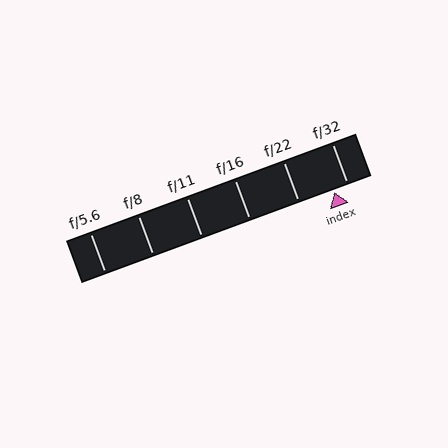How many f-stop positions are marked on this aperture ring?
There are 6 f-stop positions marked.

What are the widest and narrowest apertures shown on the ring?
The widest aperture shown is f/5.6 and the narrowest is f/32.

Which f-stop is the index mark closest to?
The index mark is closest to f/32.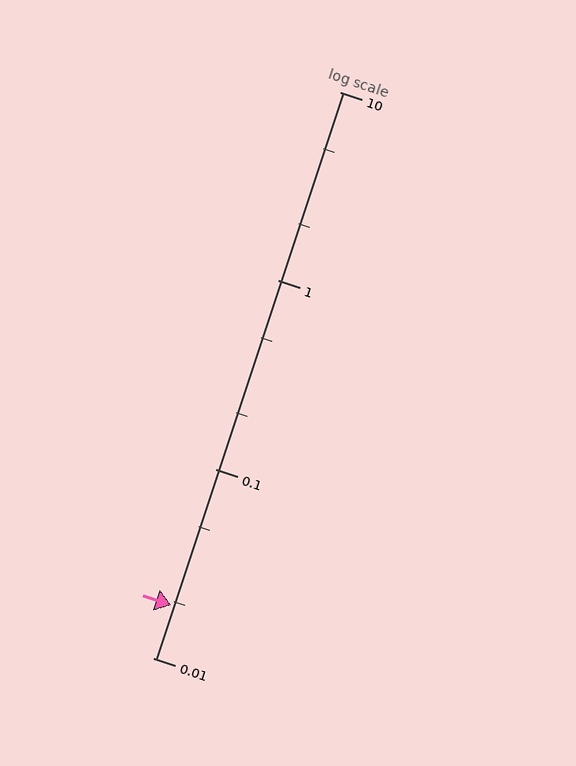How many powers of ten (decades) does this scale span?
The scale spans 3 decades, from 0.01 to 10.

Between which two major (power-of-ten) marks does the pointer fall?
The pointer is between 0.01 and 0.1.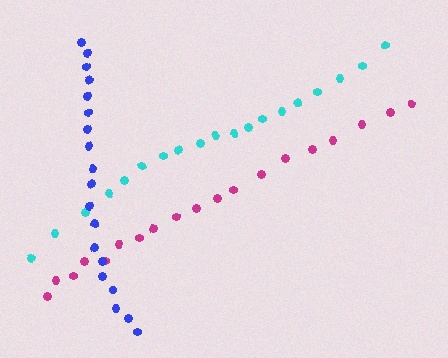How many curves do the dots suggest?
There are 3 distinct paths.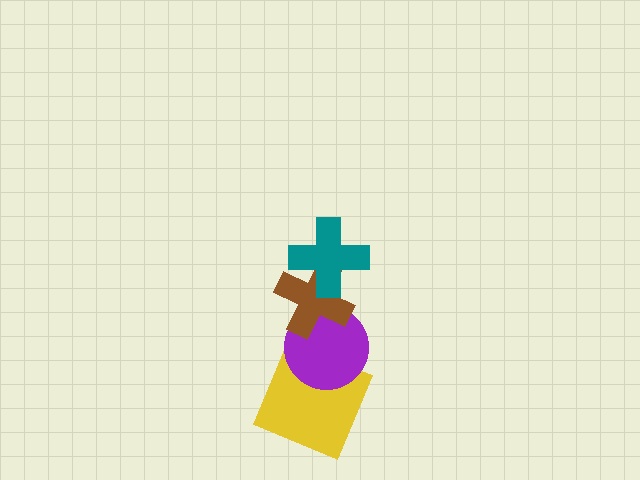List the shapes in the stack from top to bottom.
From top to bottom: the teal cross, the brown cross, the purple circle, the yellow square.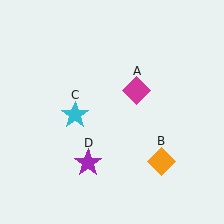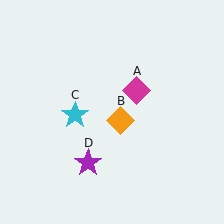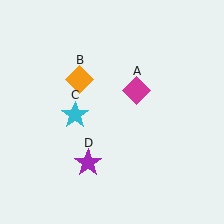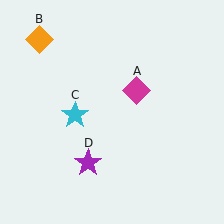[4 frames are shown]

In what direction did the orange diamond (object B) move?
The orange diamond (object B) moved up and to the left.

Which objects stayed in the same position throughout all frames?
Magenta diamond (object A) and cyan star (object C) and purple star (object D) remained stationary.